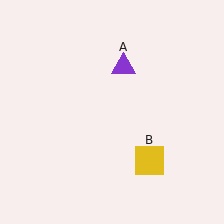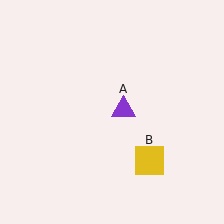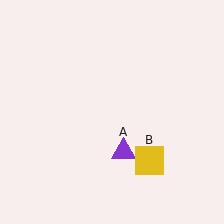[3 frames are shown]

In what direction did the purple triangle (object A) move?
The purple triangle (object A) moved down.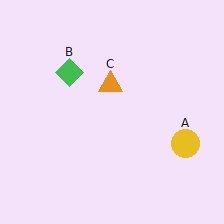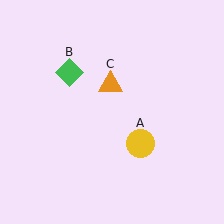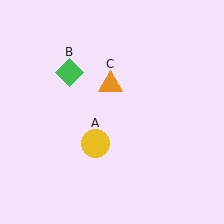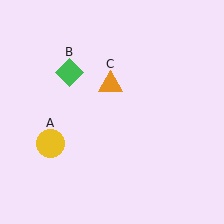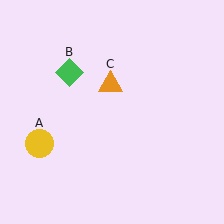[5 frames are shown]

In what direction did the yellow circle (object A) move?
The yellow circle (object A) moved left.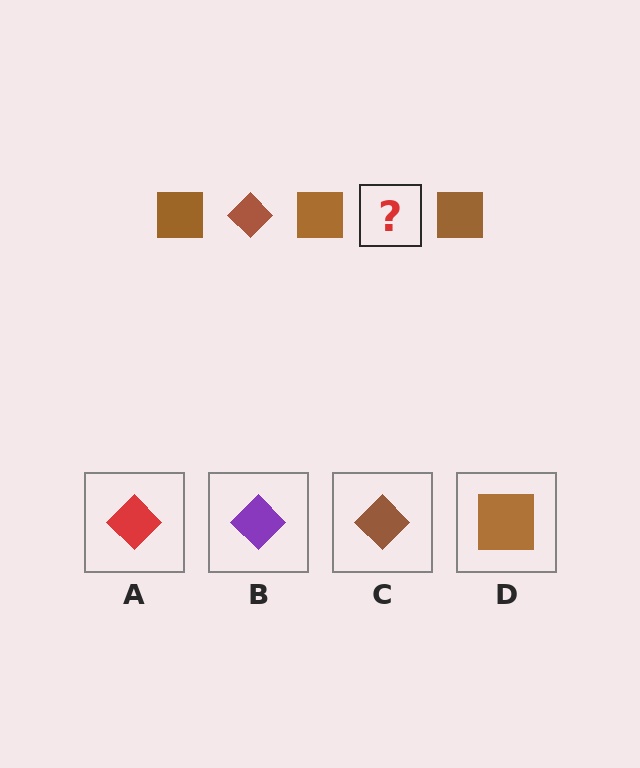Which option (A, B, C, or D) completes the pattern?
C.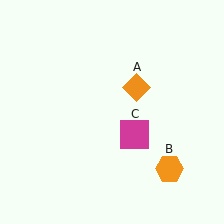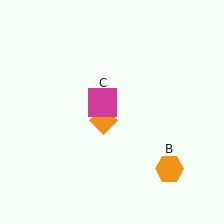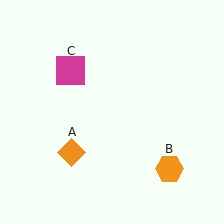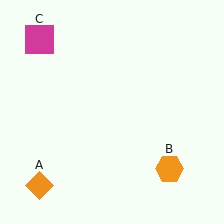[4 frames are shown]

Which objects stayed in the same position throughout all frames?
Orange hexagon (object B) remained stationary.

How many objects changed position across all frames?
2 objects changed position: orange diamond (object A), magenta square (object C).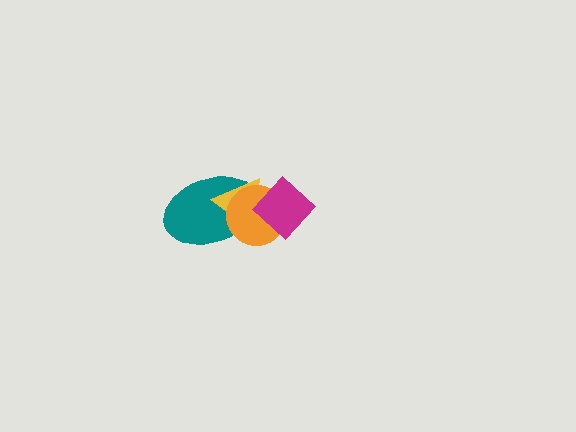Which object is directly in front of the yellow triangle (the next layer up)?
The orange circle is directly in front of the yellow triangle.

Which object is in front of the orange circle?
The magenta diamond is in front of the orange circle.